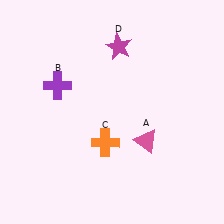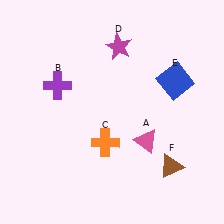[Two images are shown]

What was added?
A blue square (E), a brown triangle (F) were added in Image 2.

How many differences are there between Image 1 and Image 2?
There are 2 differences between the two images.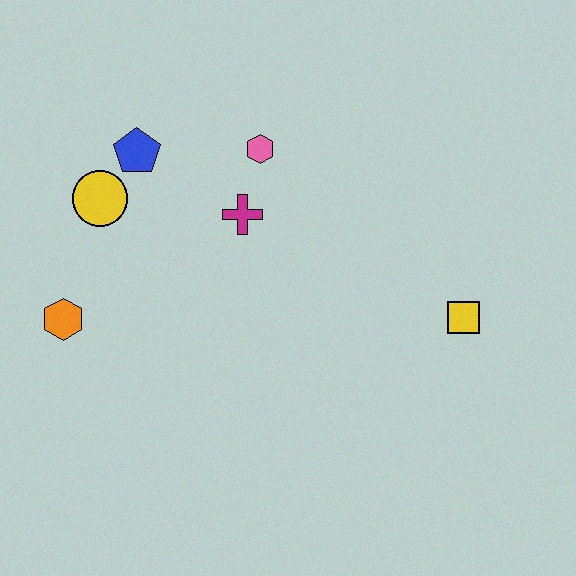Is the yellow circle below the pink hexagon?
Yes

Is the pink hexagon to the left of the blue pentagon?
No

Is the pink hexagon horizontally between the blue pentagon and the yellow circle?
No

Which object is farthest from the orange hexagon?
The yellow square is farthest from the orange hexagon.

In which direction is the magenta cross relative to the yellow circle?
The magenta cross is to the right of the yellow circle.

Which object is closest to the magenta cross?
The pink hexagon is closest to the magenta cross.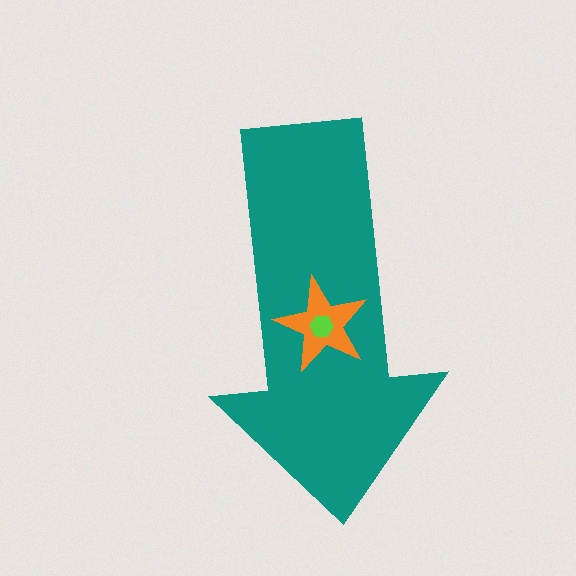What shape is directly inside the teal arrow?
The orange star.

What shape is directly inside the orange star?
The lime hexagon.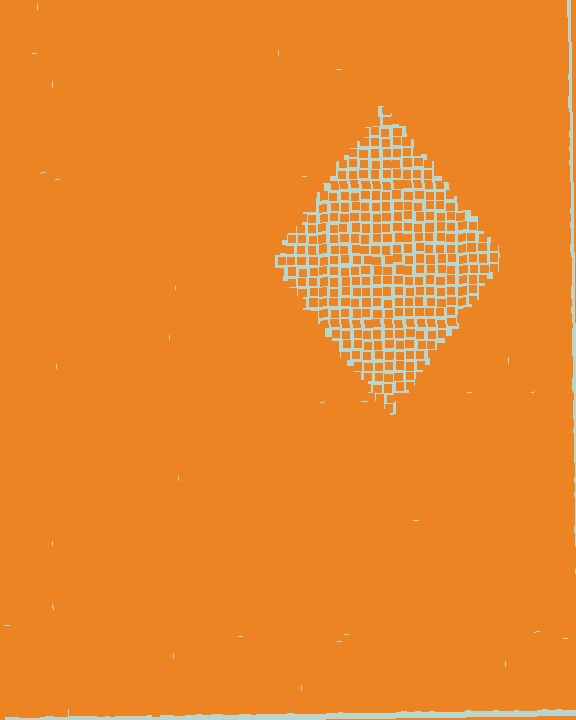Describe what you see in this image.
The image contains small orange elements arranged at two different densities. A diamond-shaped region is visible where the elements are less densely packed than the surrounding area.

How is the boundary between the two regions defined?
The boundary is defined by a change in element density (approximately 2.3x ratio). All elements are the same color, size, and shape.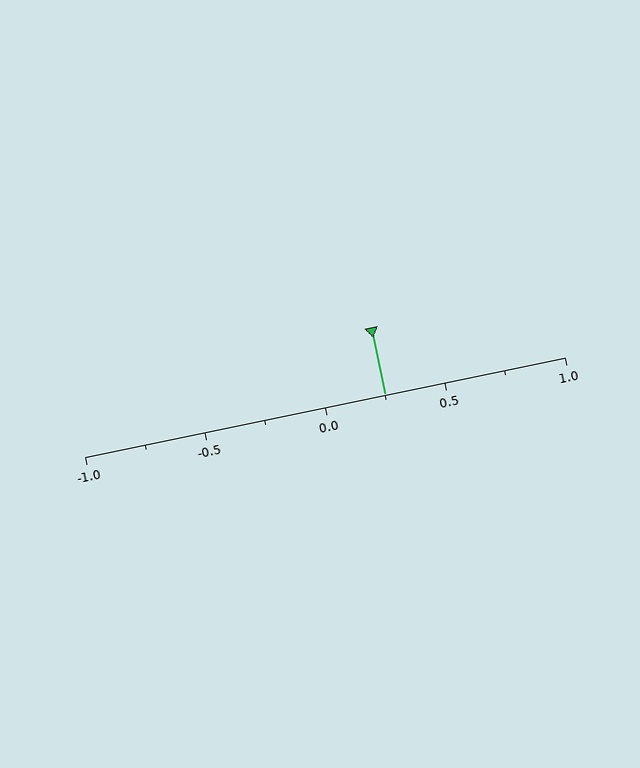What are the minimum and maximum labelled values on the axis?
The axis runs from -1.0 to 1.0.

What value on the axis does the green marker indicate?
The marker indicates approximately 0.25.